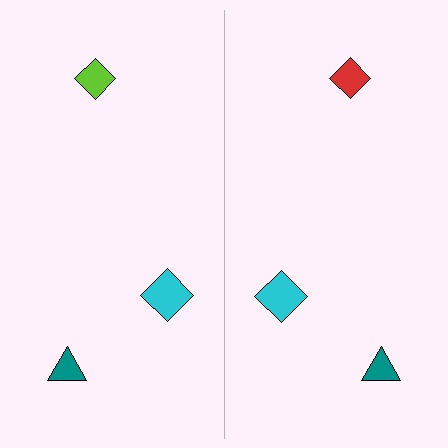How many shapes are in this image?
There are 6 shapes in this image.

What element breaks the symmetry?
The red diamond on the right side breaks the symmetry — its mirror counterpart is lime.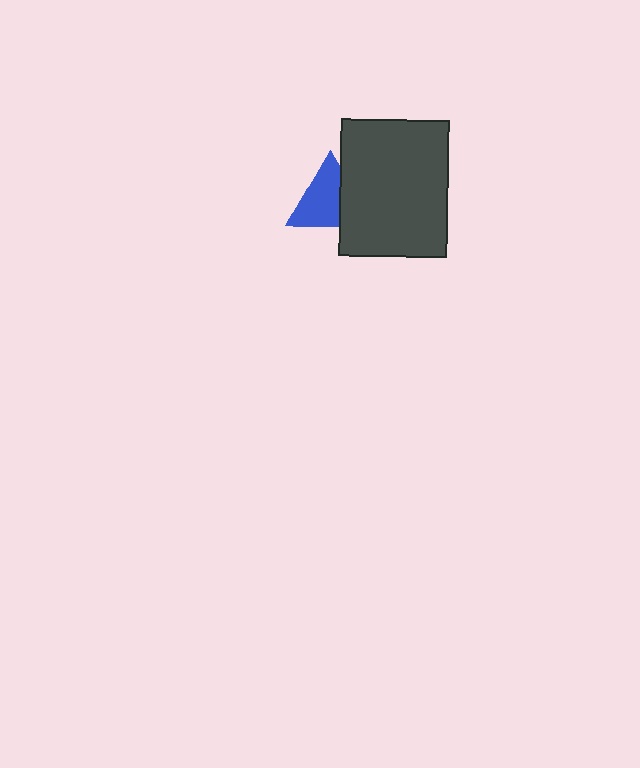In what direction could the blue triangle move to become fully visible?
The blue triangle could move left. That would shift it out from behind the dark gray rectangle entirely.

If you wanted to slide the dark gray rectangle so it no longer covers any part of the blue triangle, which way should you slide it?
Slide it right — that is the most direct way to separate the two shapes.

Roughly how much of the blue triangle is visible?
Most of it is visible (roughly 68%).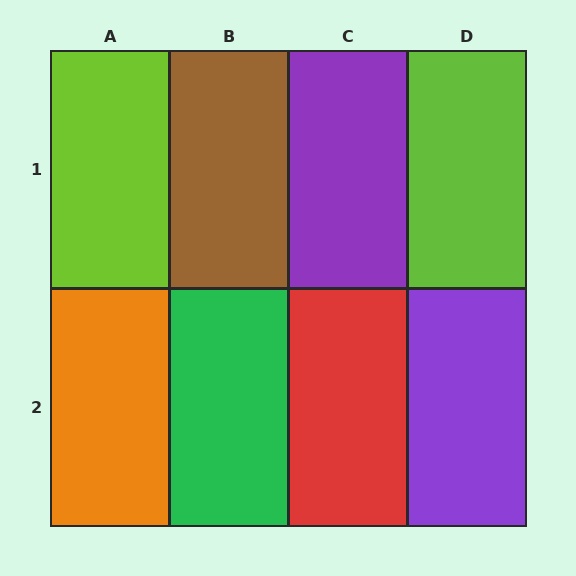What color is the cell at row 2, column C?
Red.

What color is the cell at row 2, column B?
Green.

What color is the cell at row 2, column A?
Orange.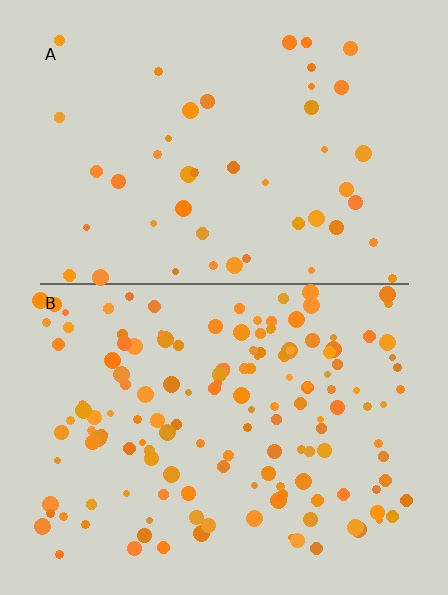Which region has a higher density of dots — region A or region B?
B (the bottom).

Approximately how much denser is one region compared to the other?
Approximately 3.3× — region B over region A.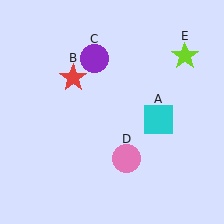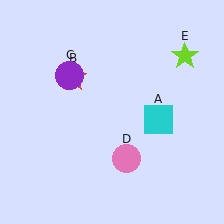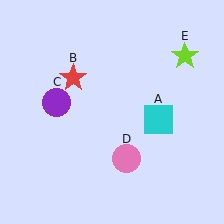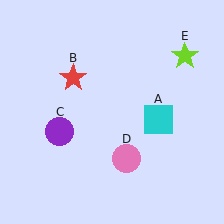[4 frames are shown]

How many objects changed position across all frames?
1 object changed position: purple circle (object C).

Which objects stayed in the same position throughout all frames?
Cyan square (object A) and red star (object B) and pink circle (object D) and lime star (object E) remained stationary.